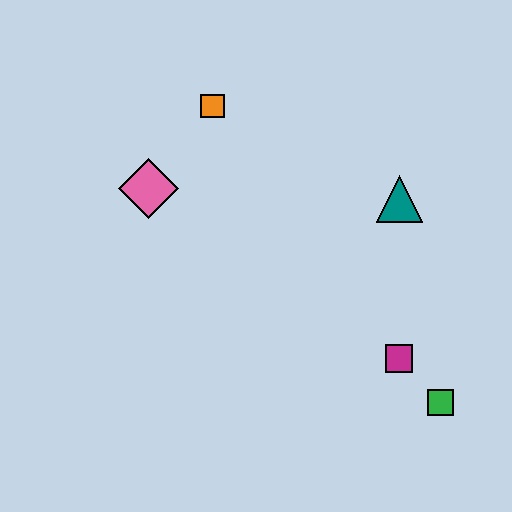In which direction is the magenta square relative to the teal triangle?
The magenta square is below the teal triangle.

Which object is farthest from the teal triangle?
The pink diamond is farthest from the teal triangle.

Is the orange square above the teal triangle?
Yes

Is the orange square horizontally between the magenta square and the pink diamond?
Yes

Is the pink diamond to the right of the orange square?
No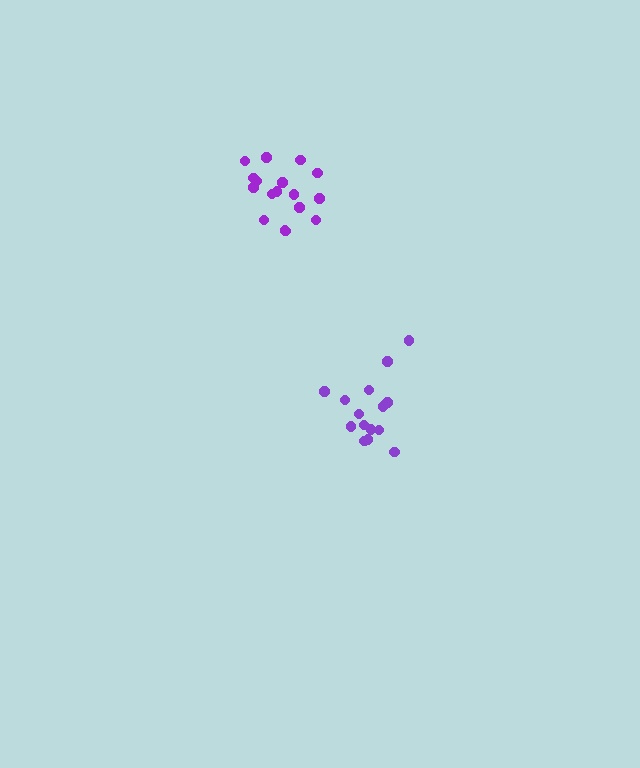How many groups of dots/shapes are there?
There are 2 groups.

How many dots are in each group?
Group 1: 15 dots, Group 2: 17 dots (32 total).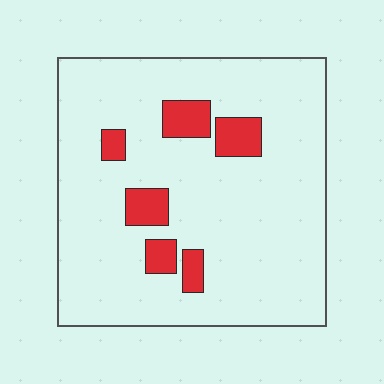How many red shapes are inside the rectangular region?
6.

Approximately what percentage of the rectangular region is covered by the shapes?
Approximately 10%.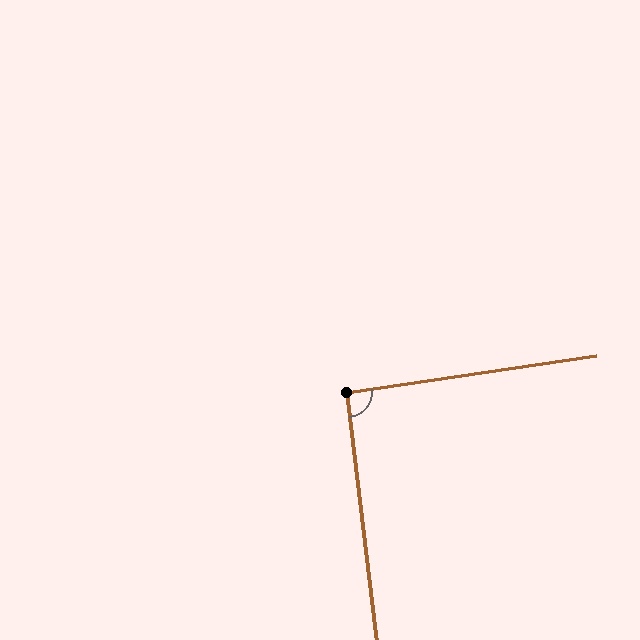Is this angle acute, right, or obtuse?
It is approximately a right angle.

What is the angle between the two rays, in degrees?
Approximately 92 degrees.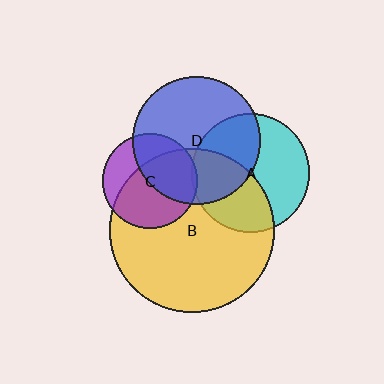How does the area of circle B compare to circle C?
Approximately 3.0 times.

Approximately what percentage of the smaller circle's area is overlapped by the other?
Approximately 65%.